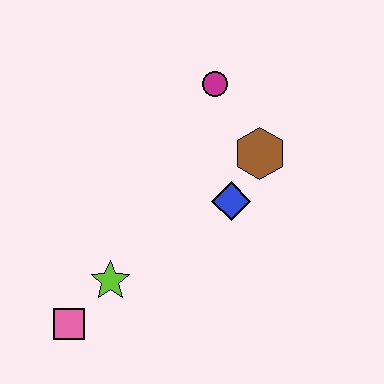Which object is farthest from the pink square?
The magenta circle is farthest from the pink square.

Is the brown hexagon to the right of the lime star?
Yes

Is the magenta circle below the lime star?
No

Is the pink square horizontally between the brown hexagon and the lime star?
No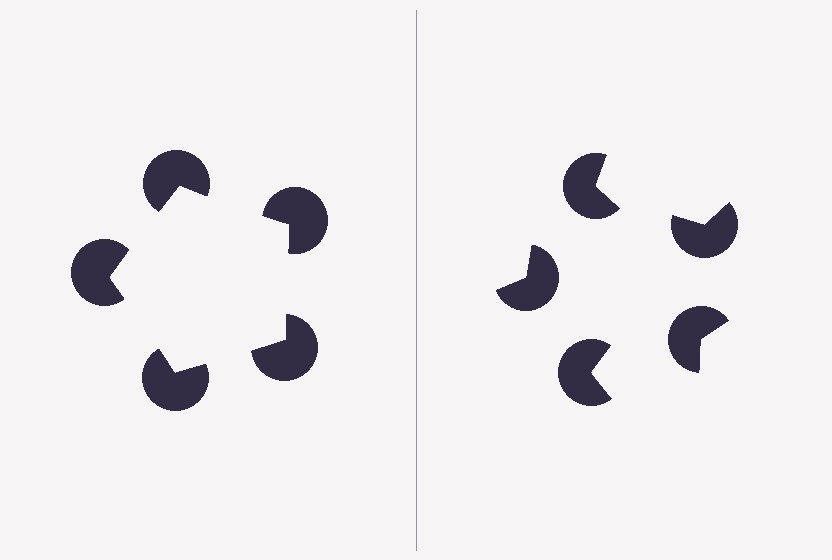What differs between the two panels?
The pac-man discs are positioned identically on both sides; only the wedge orientations differ. On the left they align to a pentagon; on the right they are misaligned.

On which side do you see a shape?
An illusory pentagon appears on the left side. On the right side the wedge cuts are rotated, so no coherent shape forms.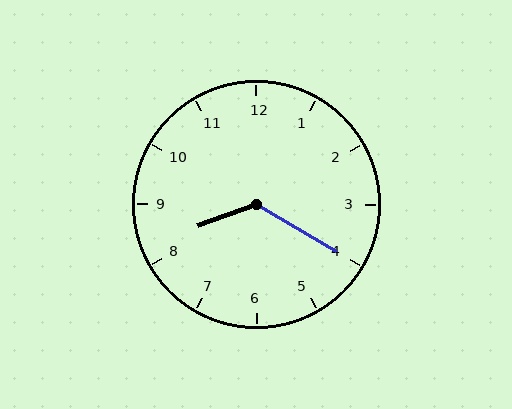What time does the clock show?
8:20.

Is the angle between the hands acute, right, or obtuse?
It is obtuse.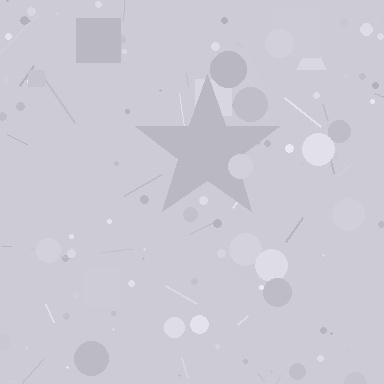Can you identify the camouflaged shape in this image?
The camouflaged shape is a star.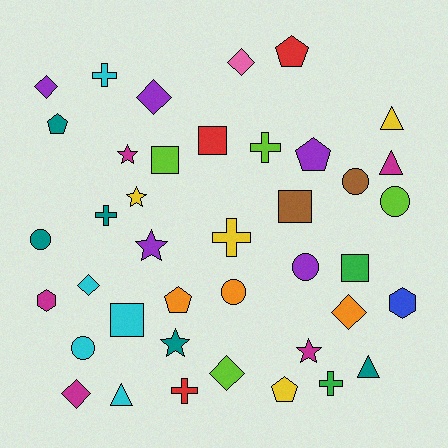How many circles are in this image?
There are 6 circles.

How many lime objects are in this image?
There are 4 lime objects.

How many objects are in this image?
There are 40 objects.